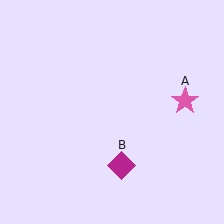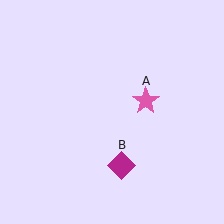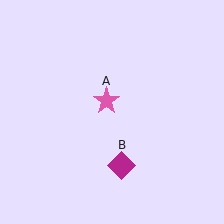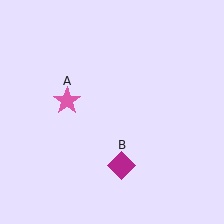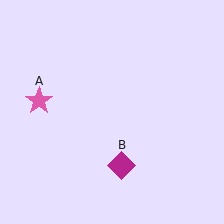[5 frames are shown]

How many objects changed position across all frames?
1 object changed position: pink star (object A).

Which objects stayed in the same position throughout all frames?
Magenta diamond (object B) remained stationary.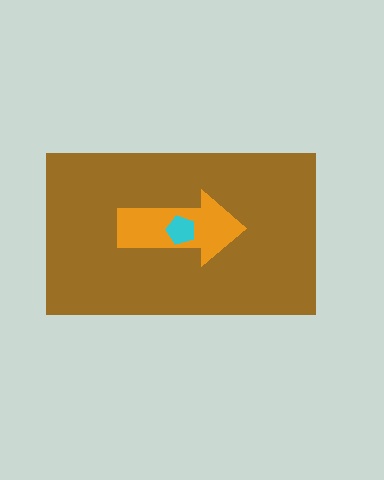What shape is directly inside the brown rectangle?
The orange arrow.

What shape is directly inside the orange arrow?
The cyan pentagon.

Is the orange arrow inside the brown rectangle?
Yes.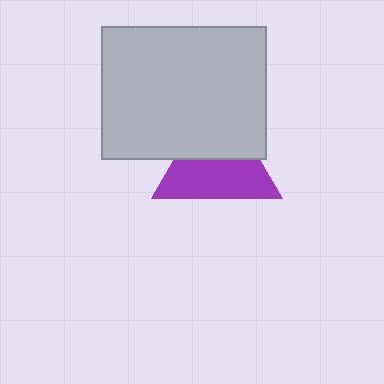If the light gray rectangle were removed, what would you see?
You would see the complete purple triangle.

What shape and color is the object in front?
The object in front is a light gray rectangle.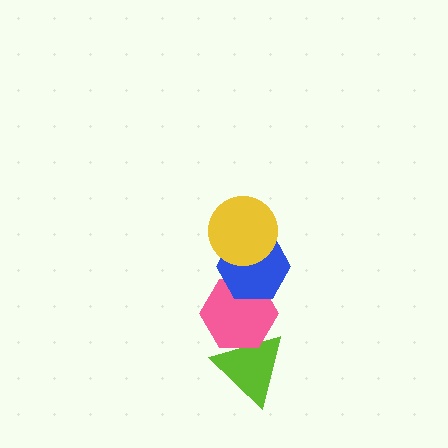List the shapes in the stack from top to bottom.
From top to bottom: the yellow circle, the blue hexagon, the pink hexagon, the lime triangle.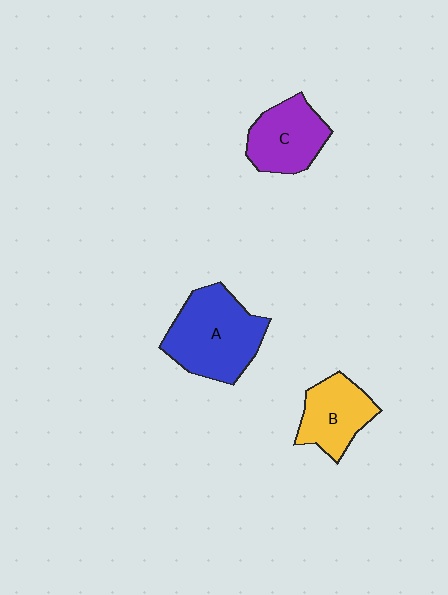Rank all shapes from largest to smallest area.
From largest to smallest: A (blue), C (purple), B (yellow).